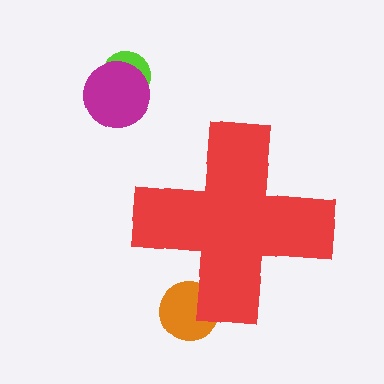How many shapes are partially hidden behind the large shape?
1 shape is partially hidden.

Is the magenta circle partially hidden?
No, the magenta circle is fully visible.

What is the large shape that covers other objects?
A red cross.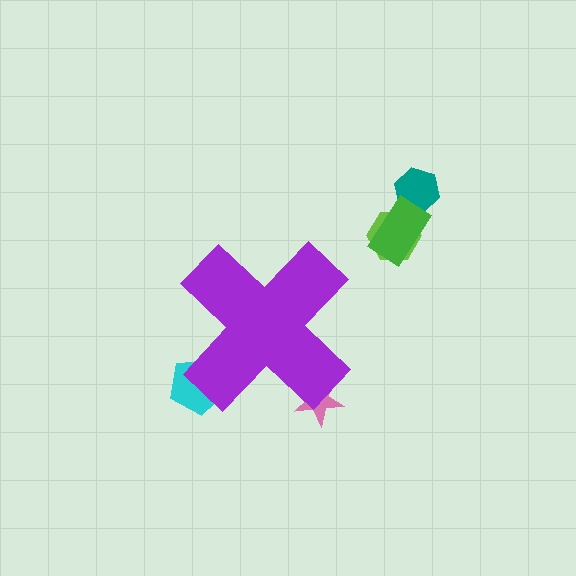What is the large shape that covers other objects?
A purple cross.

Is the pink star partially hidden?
Yes, the pink star is partially hidden behind the purple cross.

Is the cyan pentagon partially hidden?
Yes, the cyan pentagon is partially hidden behind the purple cross.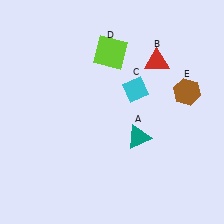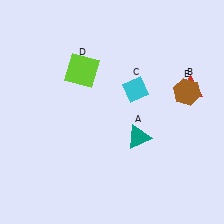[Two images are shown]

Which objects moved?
The objects that moved are: the red triangle (B), the lime square (D).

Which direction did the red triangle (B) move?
The red triangle (B) moved right.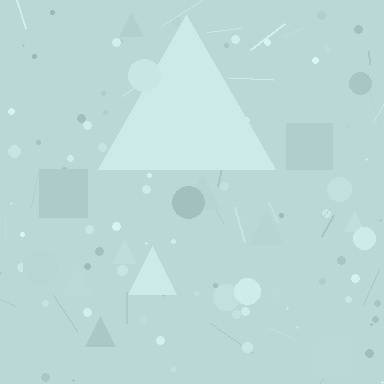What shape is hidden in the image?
A triangle is hidden in the image.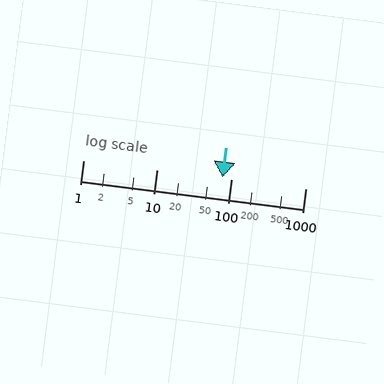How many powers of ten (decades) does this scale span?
The scale spans 3 decades, from 1 to 1000.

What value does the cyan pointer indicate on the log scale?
The pointer indicates approximately 75.